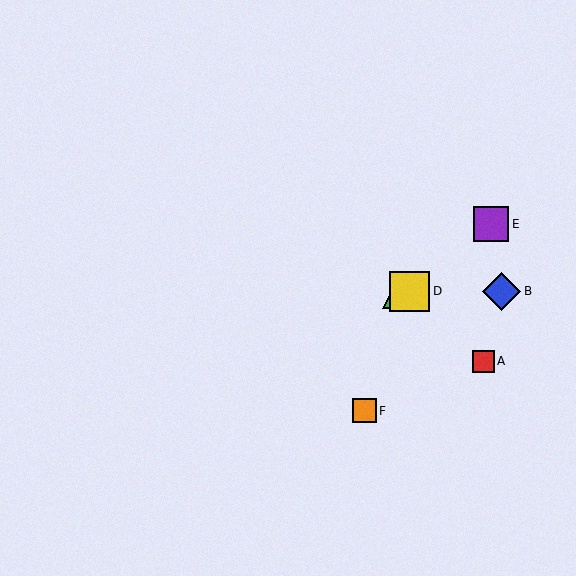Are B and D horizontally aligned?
Yes, both are at y≈291.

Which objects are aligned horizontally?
Objects B, C, D are aligned horizontally.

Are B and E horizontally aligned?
No, B is at y≈291 and E is at y≈224.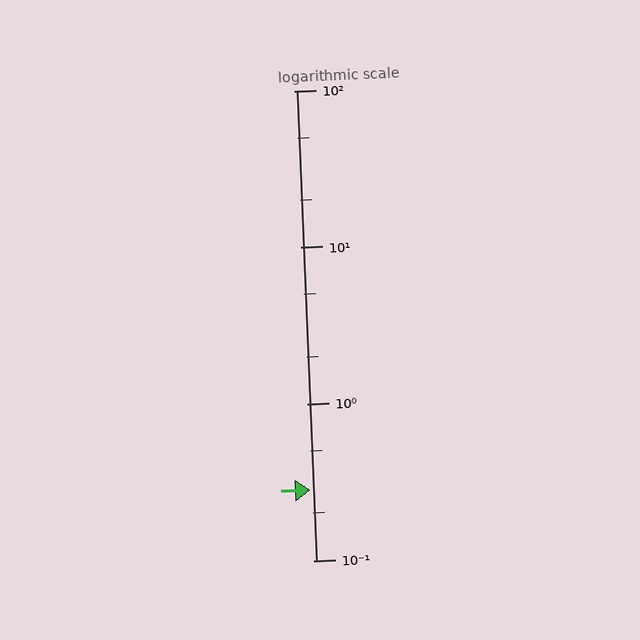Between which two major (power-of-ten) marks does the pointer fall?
The pointer is between 0.1 and 1.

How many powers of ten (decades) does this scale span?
The scale spans 3 decades, from 0.1 to 100.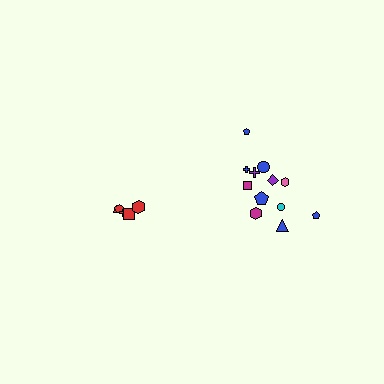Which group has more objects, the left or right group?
The right group.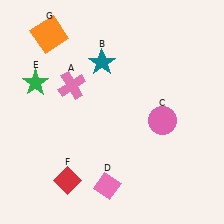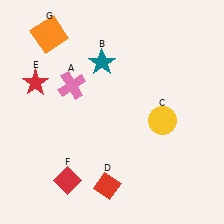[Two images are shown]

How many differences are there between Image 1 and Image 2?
There are 3 differences between the two images.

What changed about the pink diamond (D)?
In Image 1, D is pink. In Image 2, it changed to red.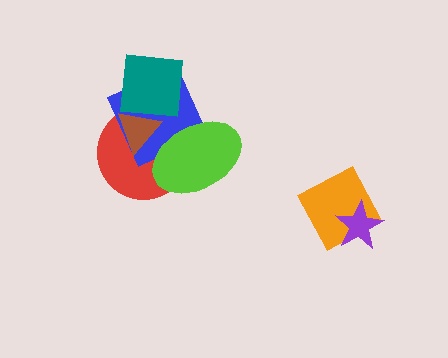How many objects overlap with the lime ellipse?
3 objects overlap with the lime ellipse.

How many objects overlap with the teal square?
2 objects overlap with the teal square.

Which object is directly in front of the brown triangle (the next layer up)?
The lime ellipse is directly in front of the brown triangle.